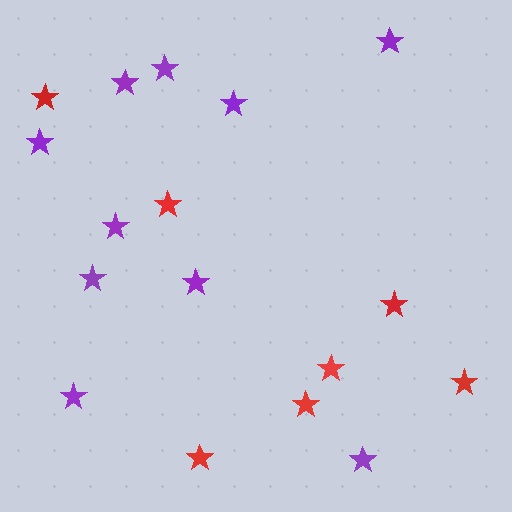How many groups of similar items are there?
There are 2 groups: one group of purple stars (10) and one group of red stars (7).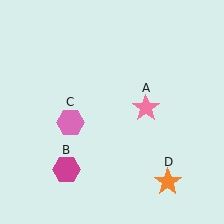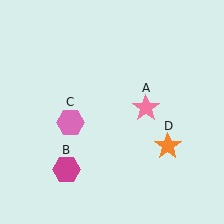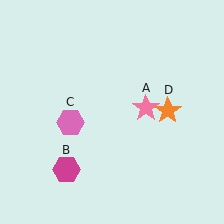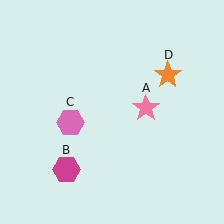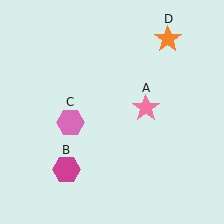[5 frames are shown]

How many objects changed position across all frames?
1 object changed position: orange star (object D).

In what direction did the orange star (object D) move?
The orange star (object D) moved up.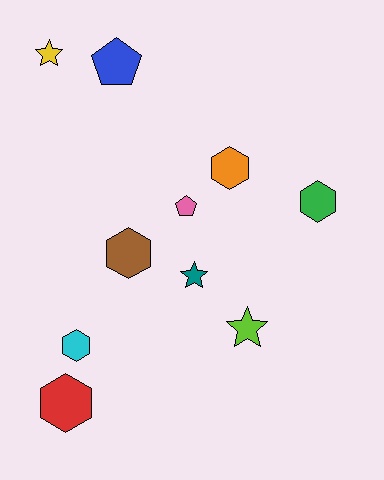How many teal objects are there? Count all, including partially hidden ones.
There is 1 teal object.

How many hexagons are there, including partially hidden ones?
There are 5 hexagons.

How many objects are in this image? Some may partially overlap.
There are 10 objects.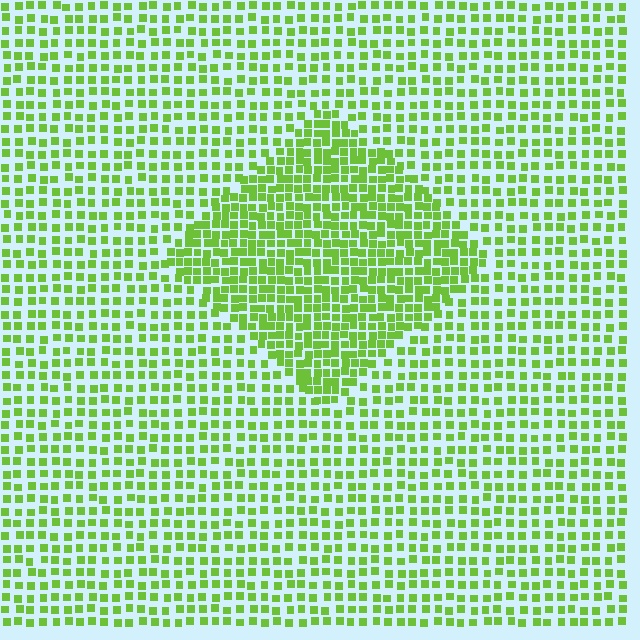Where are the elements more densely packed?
The elements are more densely packed inside the diamond boundary.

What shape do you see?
I see a diamond.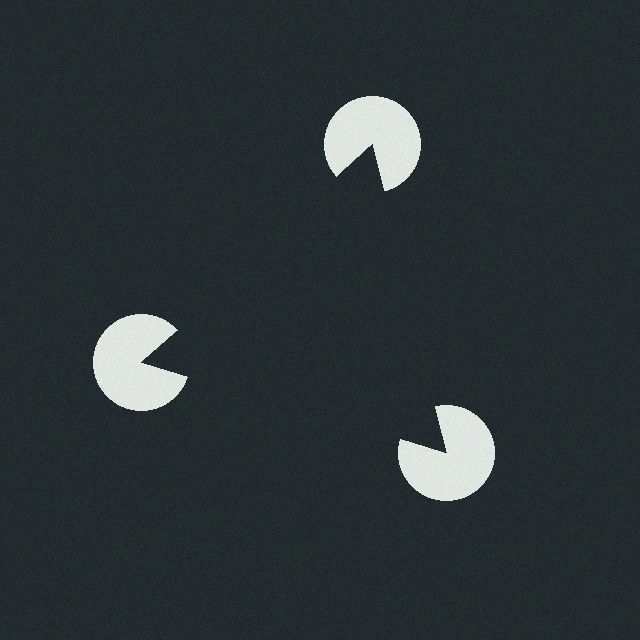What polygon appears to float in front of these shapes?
An illusory triangle — its edges are inferred from the aligned wedge cuts in the pac-man discs, not physically drawn.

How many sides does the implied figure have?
3 sides.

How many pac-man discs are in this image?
There are 3 — one at each vertex of the illusory triangle.